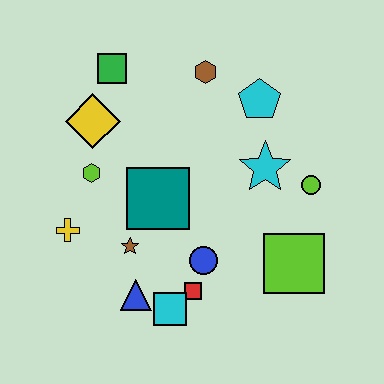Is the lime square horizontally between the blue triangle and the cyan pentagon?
No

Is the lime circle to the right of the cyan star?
Yes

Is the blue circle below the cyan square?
No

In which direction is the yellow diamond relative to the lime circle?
The yellow diamond is to the left of the lime circle.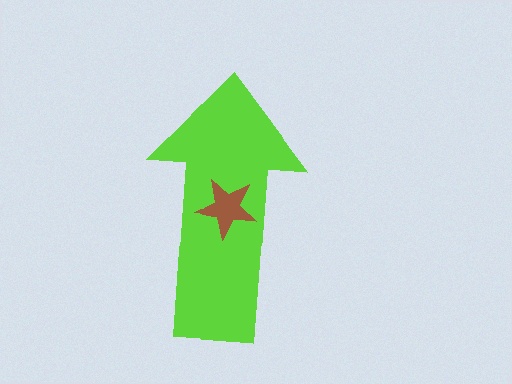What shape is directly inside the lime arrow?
The brown star.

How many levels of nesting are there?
2.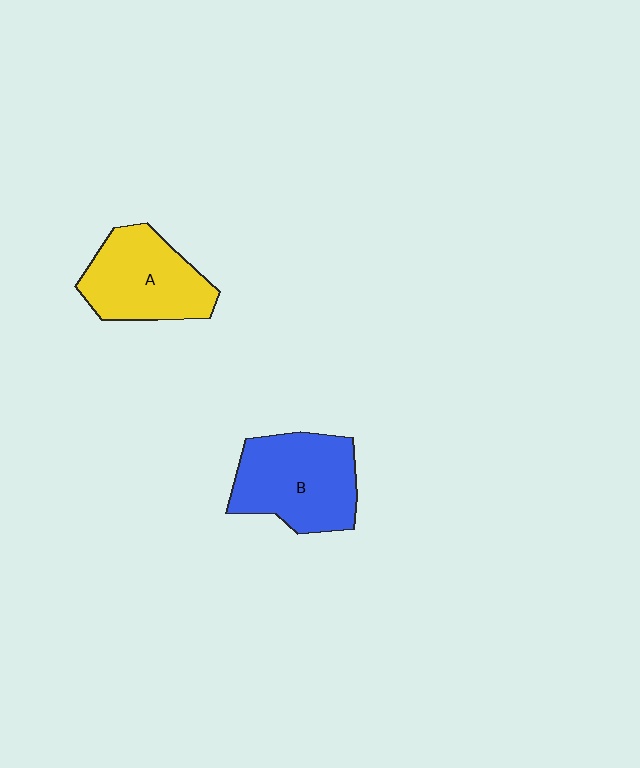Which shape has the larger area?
Shape B (blue).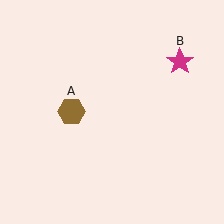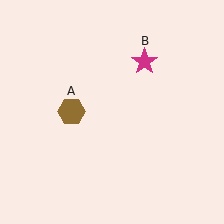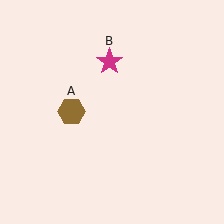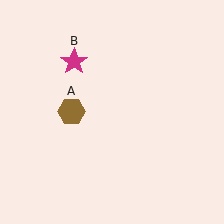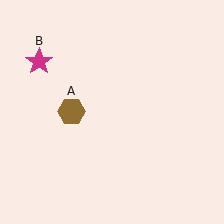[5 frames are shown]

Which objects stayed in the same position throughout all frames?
Brown hexagon (object A) remained stationary.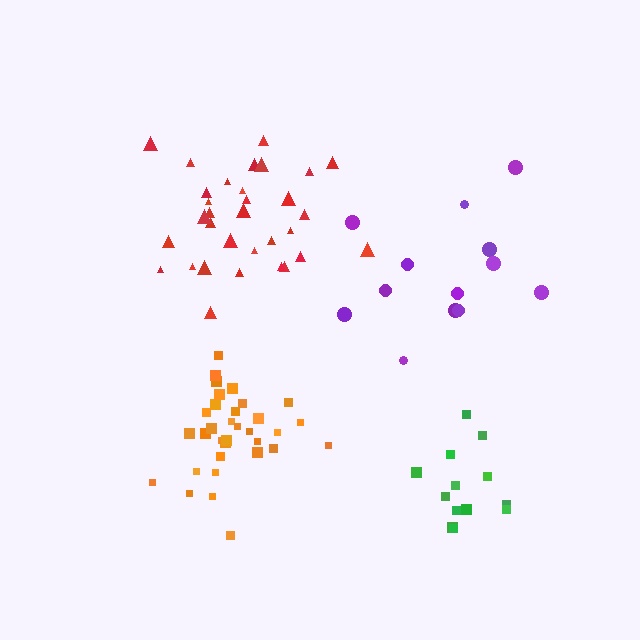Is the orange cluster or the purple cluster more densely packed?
Orange.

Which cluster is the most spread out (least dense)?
Purple.